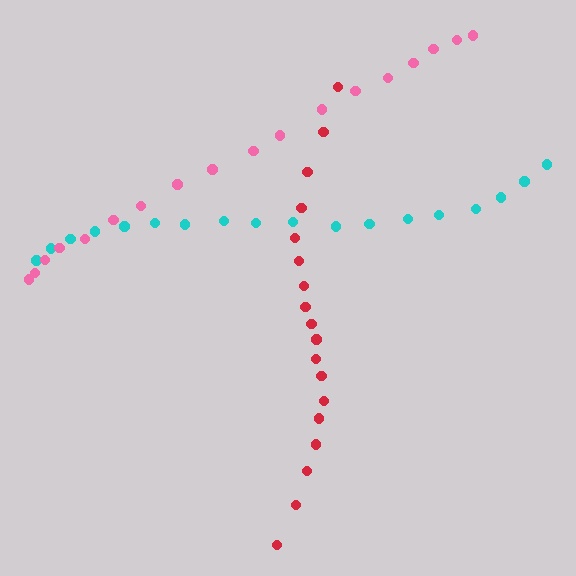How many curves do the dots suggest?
There are 3 distinct paths.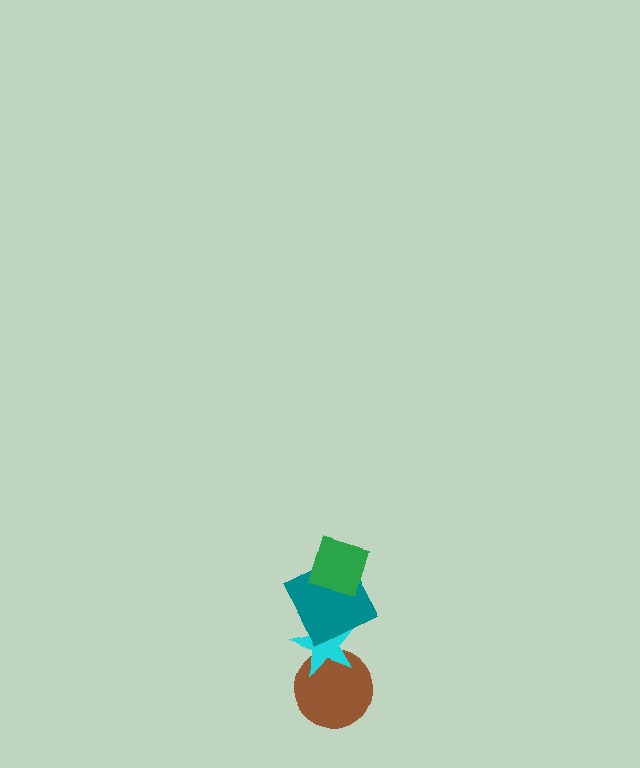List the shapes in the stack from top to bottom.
From top to bottom: the green diamond, the teal square, the cyan star, the brown circle.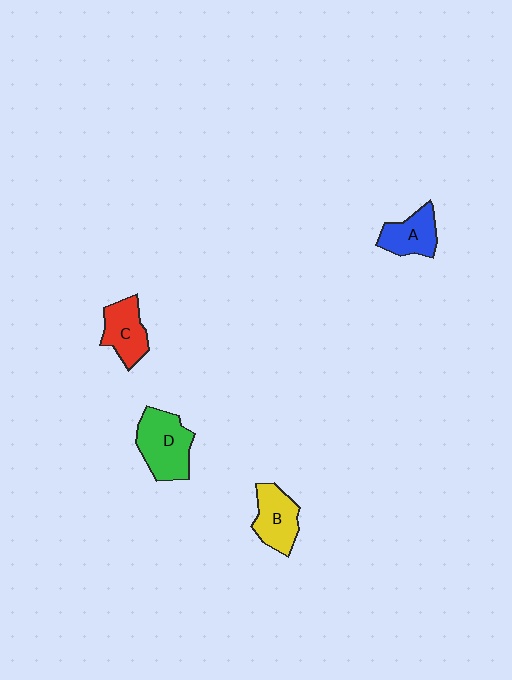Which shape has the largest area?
Shape D (green).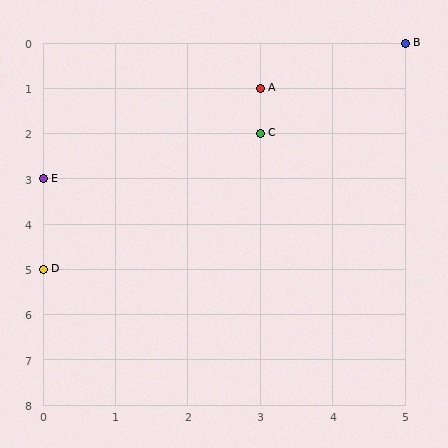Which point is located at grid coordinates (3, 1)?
Point A is at (3, 1).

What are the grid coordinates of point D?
Point D is at grid coordinates (0, 5).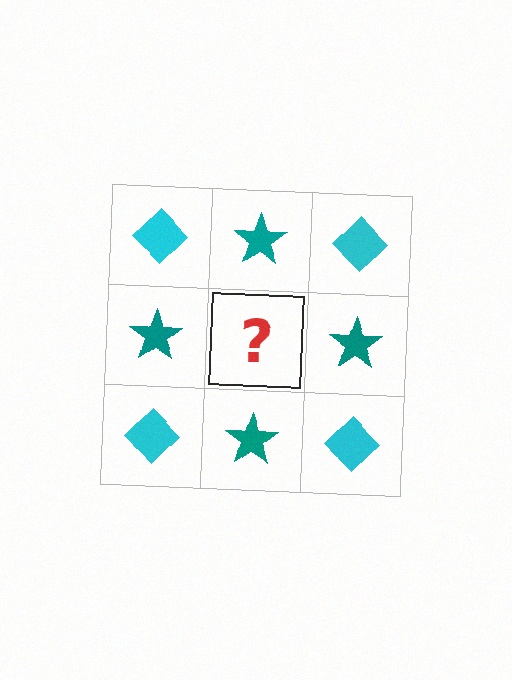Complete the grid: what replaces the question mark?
The question mark should be replaced with a cyan diamond.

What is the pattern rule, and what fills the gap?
The rule is that it alternates cyan diamond and teal star in a checkerboard pattern. The gap should be filled with a cyan diamond.